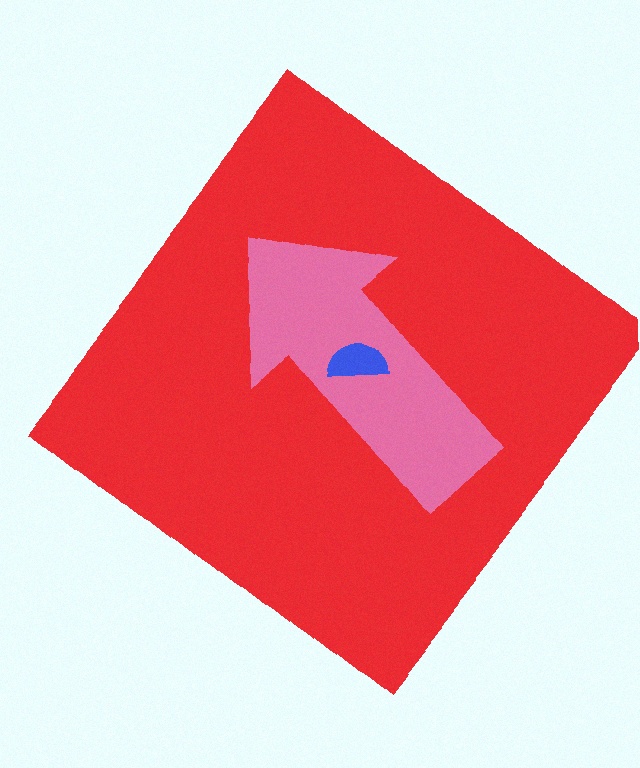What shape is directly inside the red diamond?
The pink arrow.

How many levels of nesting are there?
3.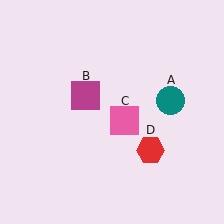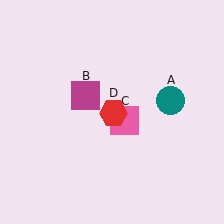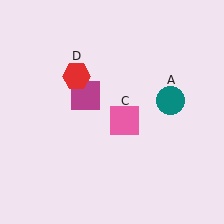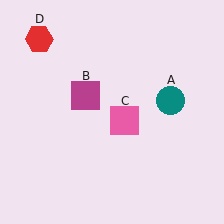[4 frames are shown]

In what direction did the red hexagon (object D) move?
The red hexagon (object D) moved up and to the left.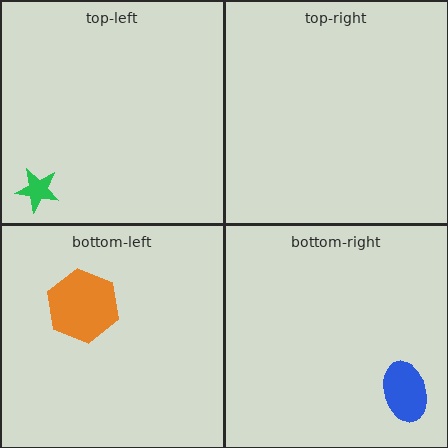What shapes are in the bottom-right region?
The blue ellipse.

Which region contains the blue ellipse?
The bottom-right region.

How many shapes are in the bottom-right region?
1.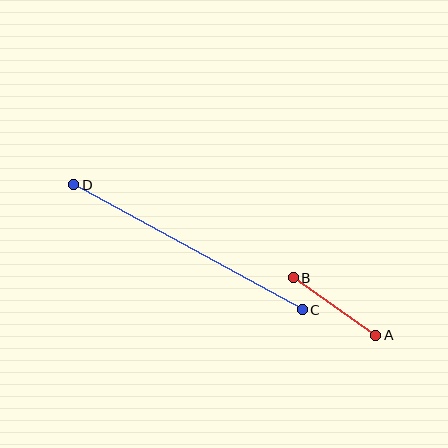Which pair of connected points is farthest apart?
Points C and D are farthest apart.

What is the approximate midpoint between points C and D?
The midpoint is at approximately (188, 247) pixels.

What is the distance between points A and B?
The distance is approximately 100 pixels.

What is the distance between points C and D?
The distance is approximately 260 pixels.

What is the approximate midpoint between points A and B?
The midpoint is at approximately (335, 307) pixels.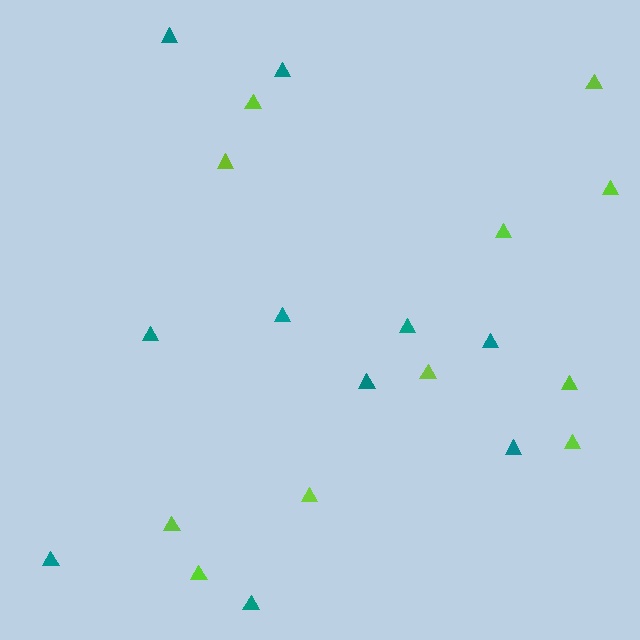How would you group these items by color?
There are 2 groups: one group of teal triangles (10) and one group of lime triangles (11).